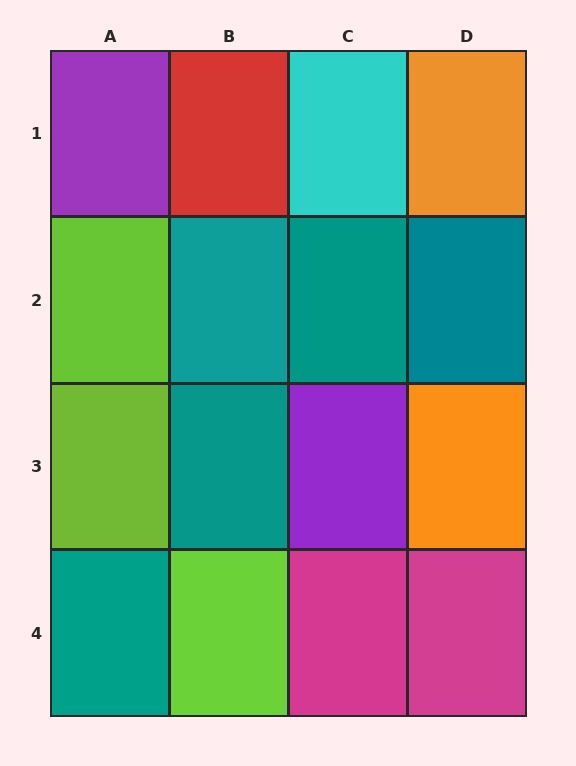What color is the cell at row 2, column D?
Teal.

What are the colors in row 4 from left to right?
Teal, lime, magenta, magenta.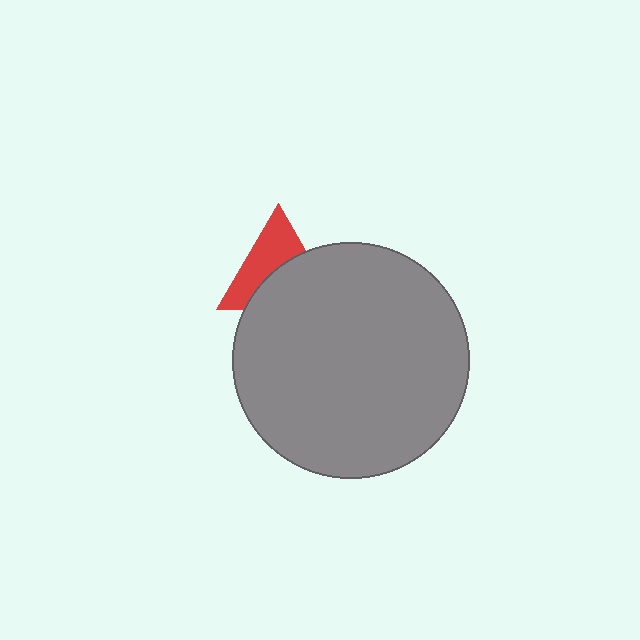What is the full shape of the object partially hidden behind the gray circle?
The partially hidden object is a red triangle.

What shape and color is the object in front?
The object in front is a gray circle.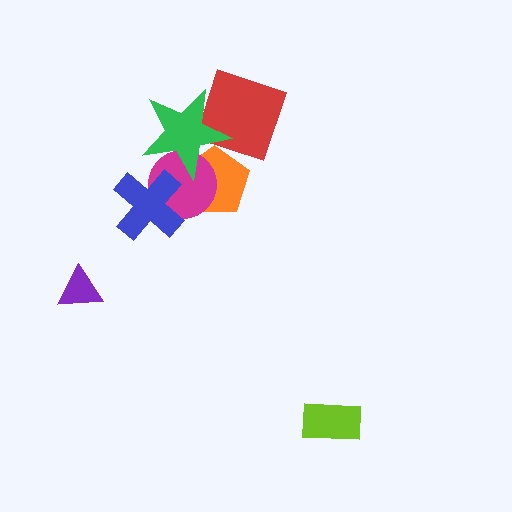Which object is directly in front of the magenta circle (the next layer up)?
The blue cross is directly in front of the magenta circle.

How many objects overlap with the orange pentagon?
2 objects overlap with the orange pentagon.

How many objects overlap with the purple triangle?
0 objects overlap with the purple triangle.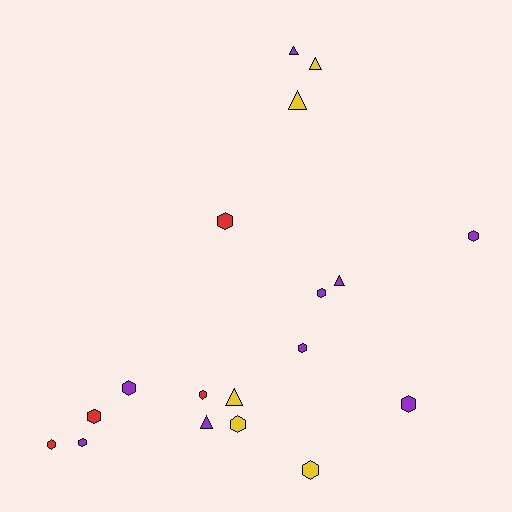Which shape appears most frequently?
Hexagon, with 12 objects.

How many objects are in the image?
There are 18 objects.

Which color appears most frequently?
Purple, with 9 objects.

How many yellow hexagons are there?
There are 2 yellow hexagons.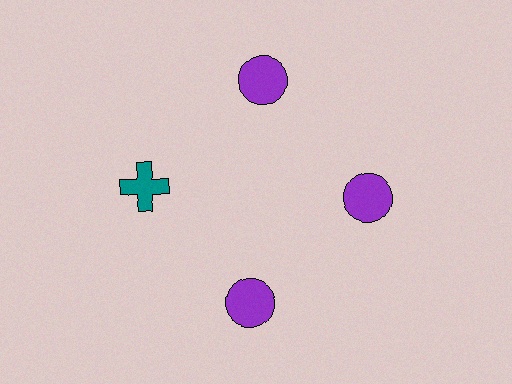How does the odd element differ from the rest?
It differs in both color (teal instead of purple) and shape (cross instead of circle).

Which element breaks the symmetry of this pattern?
The teal cross at roughly the 9 o'clock position breaks the symmetry. All other shapes are purple circles.